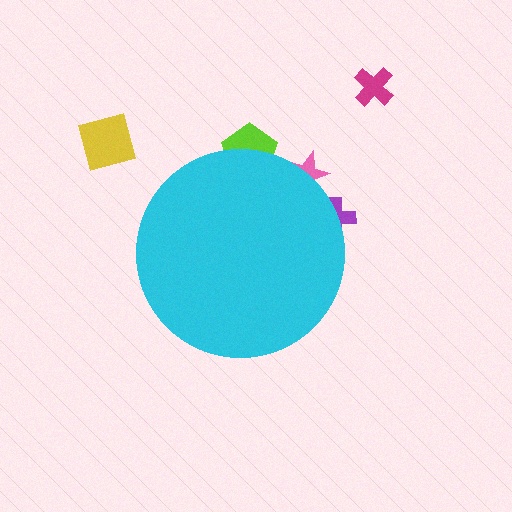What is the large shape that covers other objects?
A cyan circle.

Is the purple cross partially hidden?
Yes, the purple cross is partially hidden behind the cyan circle.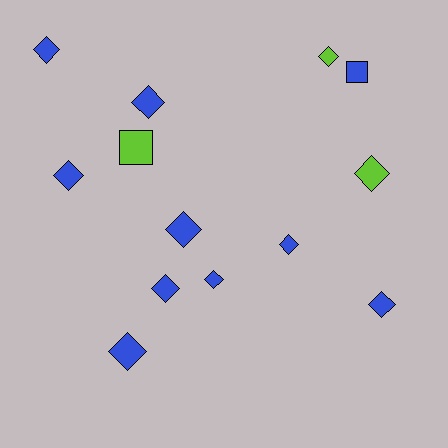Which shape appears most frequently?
Diamond, with 11 objects.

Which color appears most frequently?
Blue, with 10 objects.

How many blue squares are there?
There is 1 blue square.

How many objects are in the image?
There are 13 objects.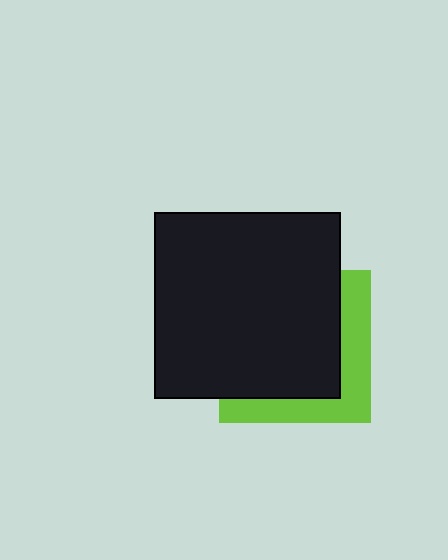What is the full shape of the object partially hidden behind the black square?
The partially hidden object is a lime square.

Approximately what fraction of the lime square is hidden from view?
Roughly 68% of the lime square is hidden behind the black square.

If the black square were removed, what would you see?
You would see the complete lime square.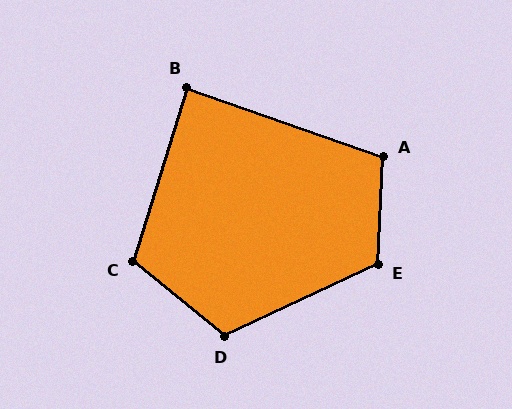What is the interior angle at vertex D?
Approximately 115 degrees (obtuse).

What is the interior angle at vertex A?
Approximately 107 degrees (obtuse).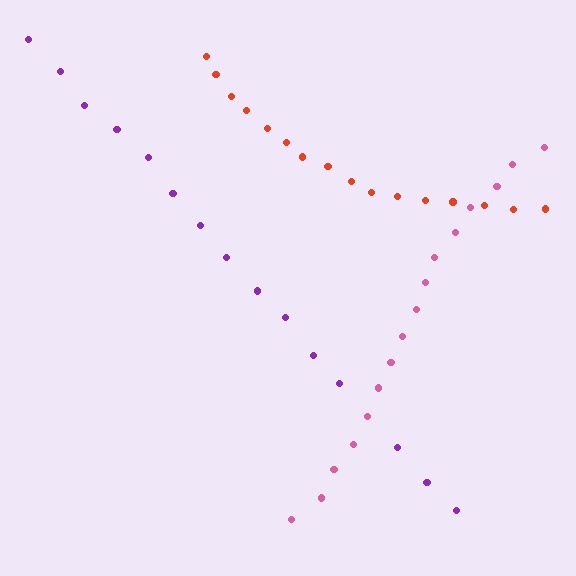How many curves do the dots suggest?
There are 3 distinct paths.